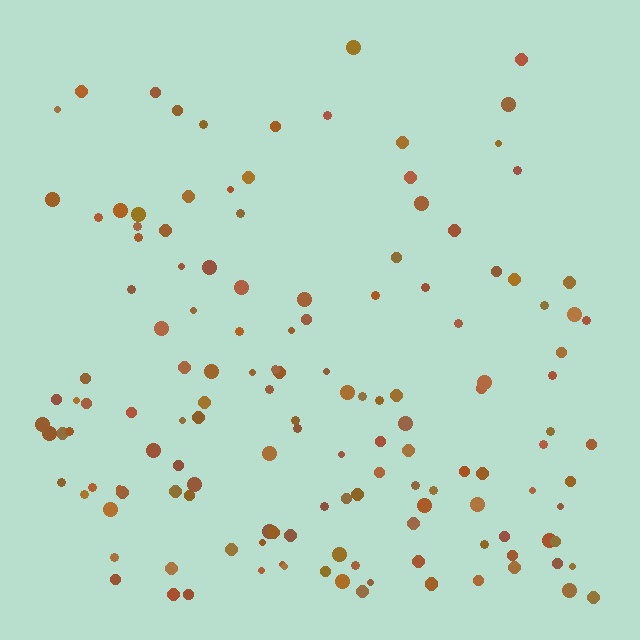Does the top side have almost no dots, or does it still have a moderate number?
Still a moderate number, just noticeably fewer than the bottom.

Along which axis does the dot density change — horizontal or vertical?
Vertical.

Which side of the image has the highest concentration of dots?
The bottom.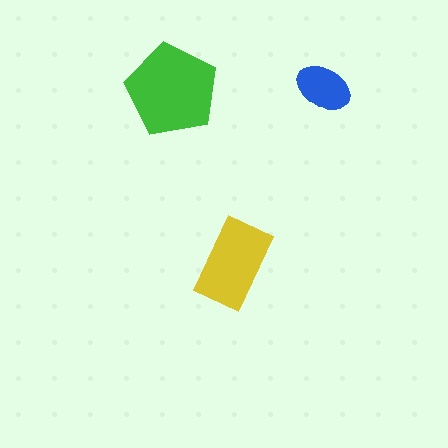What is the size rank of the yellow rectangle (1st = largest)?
2nd.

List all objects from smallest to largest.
The blue ellipse, the yellow rectangle, the green pentagon.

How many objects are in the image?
There are 3 objects in the image.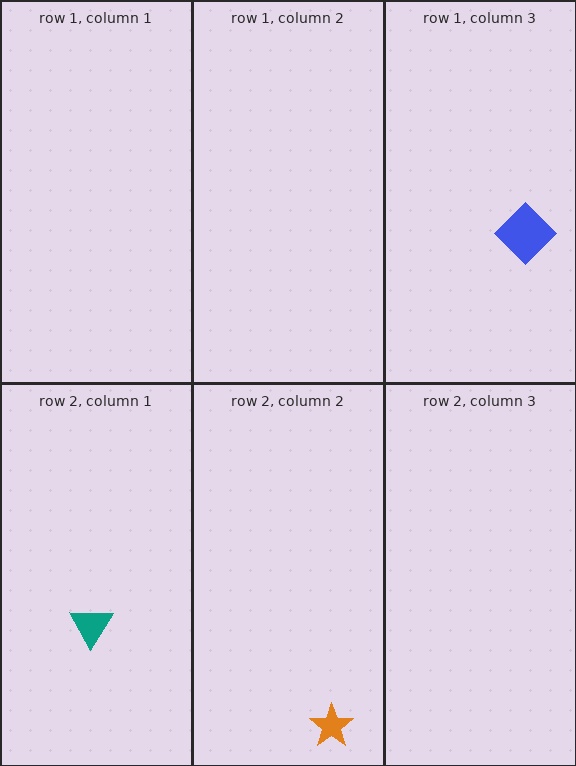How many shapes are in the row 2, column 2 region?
1.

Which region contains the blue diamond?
The row 1, column 3 region.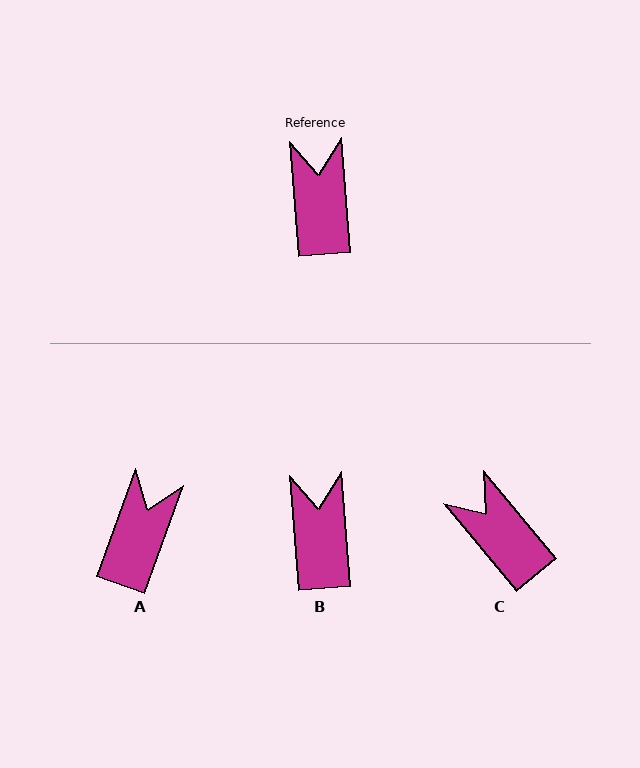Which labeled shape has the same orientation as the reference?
B.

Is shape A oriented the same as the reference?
No, it is off by about 25 degrees.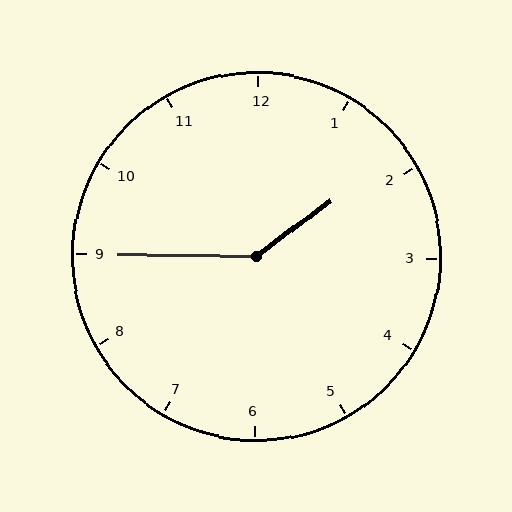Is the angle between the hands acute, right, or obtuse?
It is obtuse.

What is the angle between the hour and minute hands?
Approximately 142 degrees.